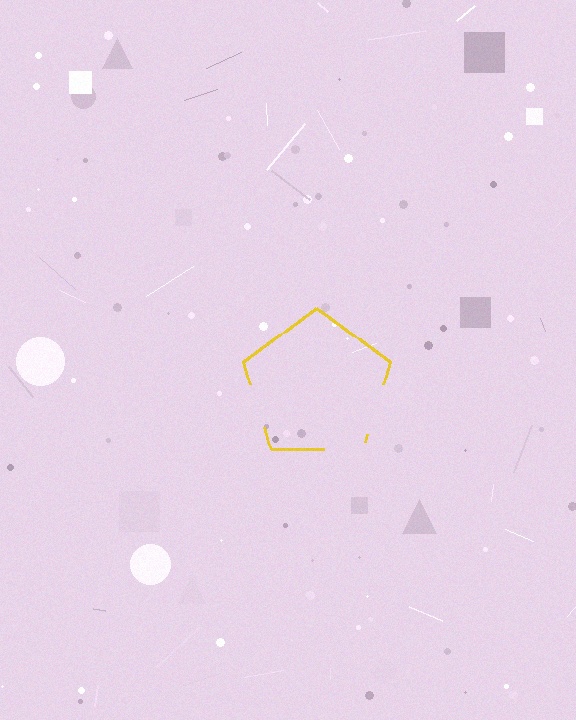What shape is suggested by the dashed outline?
The dashed outline suggests a pentagon.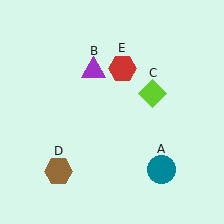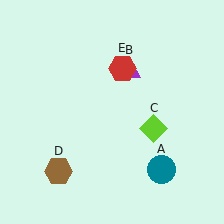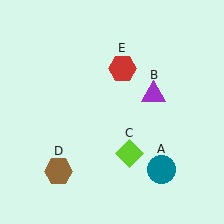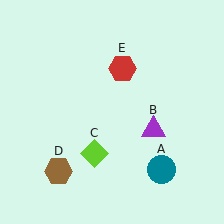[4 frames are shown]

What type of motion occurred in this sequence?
The purple triangle (object B), lime diamond (object C) rotated clockwise around the center of the scene.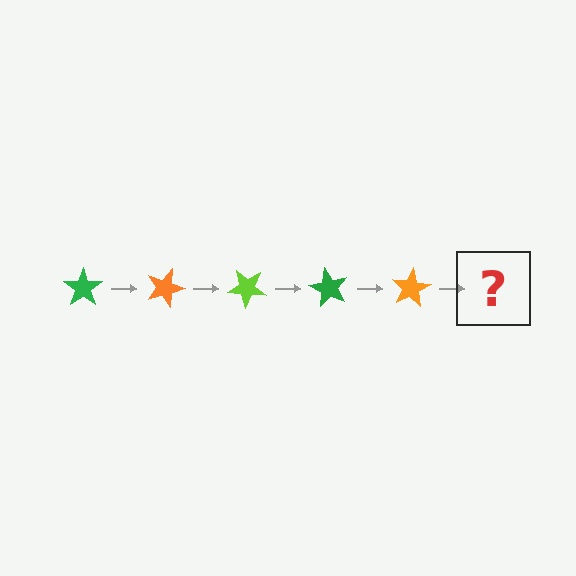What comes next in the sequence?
The next element should be a lime star, rotated 100 degrees from the start.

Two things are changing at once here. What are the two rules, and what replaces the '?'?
The two rules are that it rotates 20 degrees each step and the color cycles through green, orange, and lime. The '?' should be a lime star, rotated 100 degrees from the start.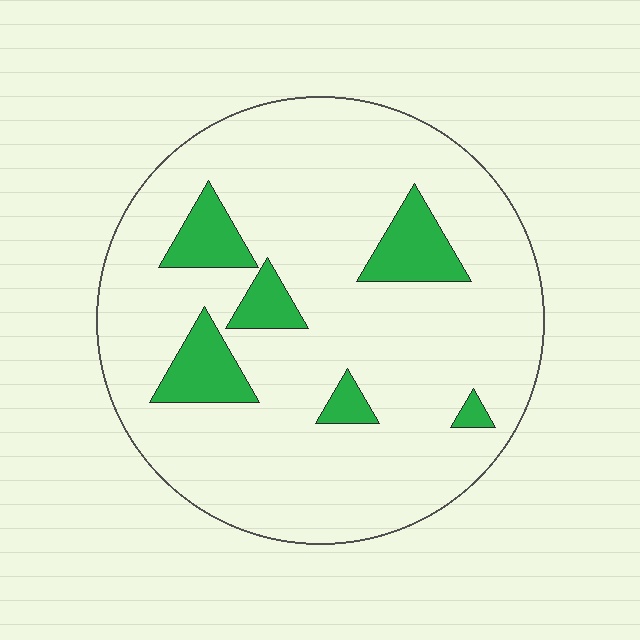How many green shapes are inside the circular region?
6.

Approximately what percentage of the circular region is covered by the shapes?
Approximately 15%.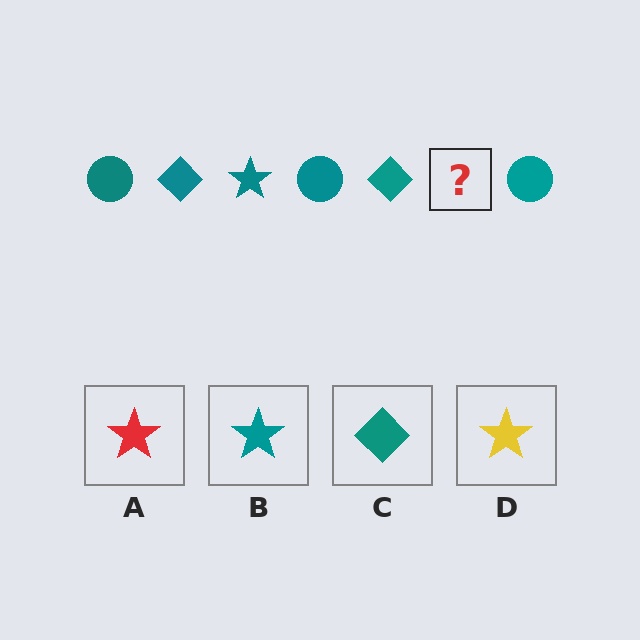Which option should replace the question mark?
Option B.